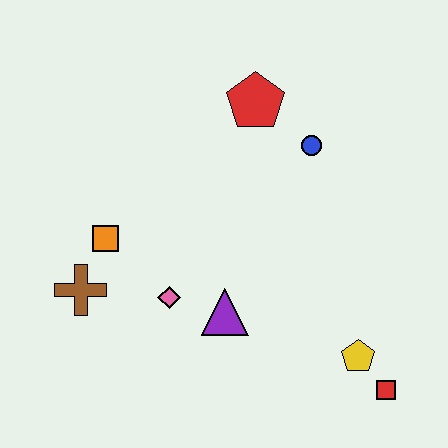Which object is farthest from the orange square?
The red square is farthest from the orange square.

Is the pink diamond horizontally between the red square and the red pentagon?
No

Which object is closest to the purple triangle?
The pink diamond is closest to the purple triangle.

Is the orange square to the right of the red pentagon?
No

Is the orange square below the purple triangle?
No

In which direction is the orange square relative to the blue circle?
The orange square is to the left of the blue circle.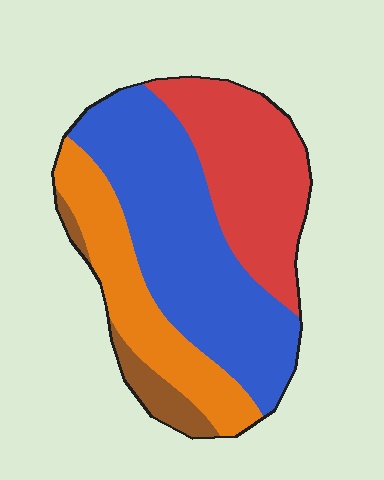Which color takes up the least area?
Brown, at roughly 5%.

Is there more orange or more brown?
Orange.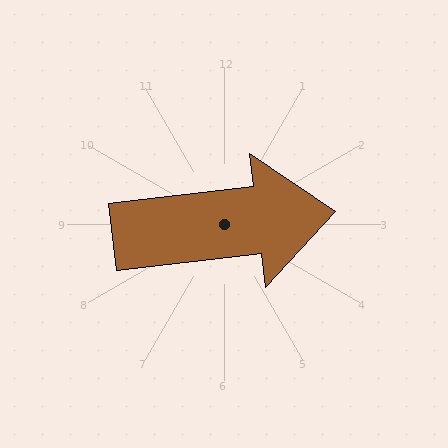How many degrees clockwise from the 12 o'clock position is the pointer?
Approximately 83 degrees.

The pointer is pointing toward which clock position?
Roughly 3 o'clock.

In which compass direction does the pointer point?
East.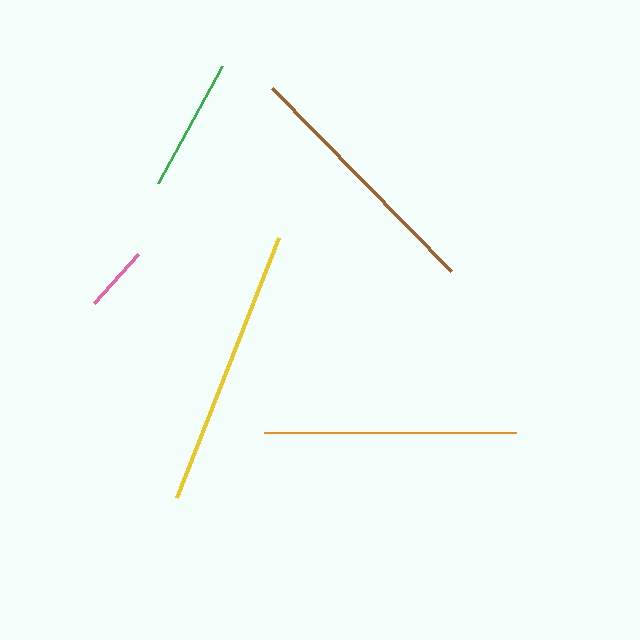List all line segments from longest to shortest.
From longest to shortest: yellow, brown, orange, green, pink.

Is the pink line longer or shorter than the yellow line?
The yellow line is longer than the pink line.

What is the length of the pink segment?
The pink segment is approximately 65 pixels long.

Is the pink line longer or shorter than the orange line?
The orange line is longer than the pink line.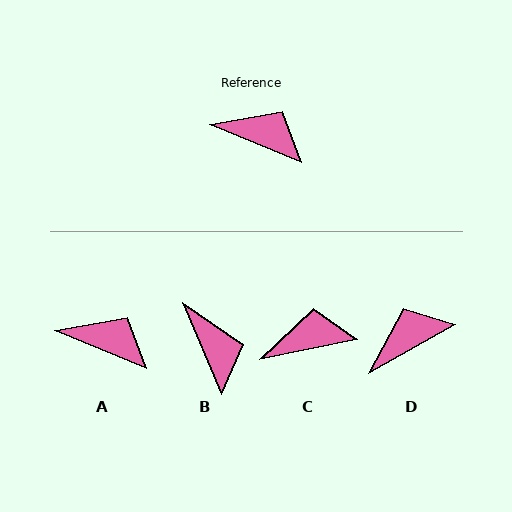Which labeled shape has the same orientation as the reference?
A.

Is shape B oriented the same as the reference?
No, it is off by about 45 degrees.